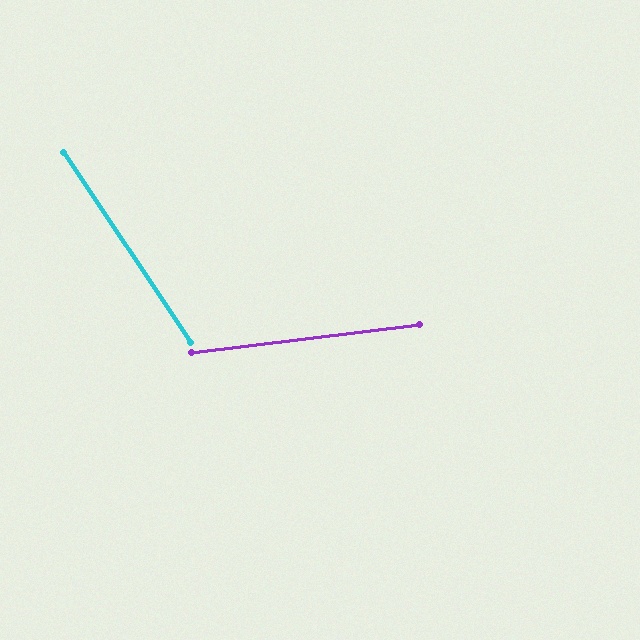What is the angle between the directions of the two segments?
Approximately 63 degrees.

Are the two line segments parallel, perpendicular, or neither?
Neither parallel nor perpendicular — they differ by about 63°.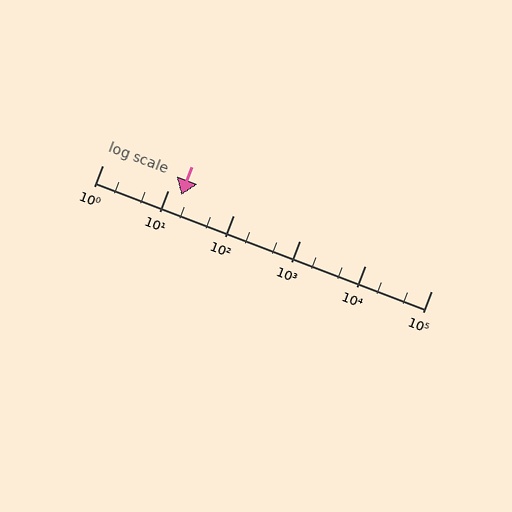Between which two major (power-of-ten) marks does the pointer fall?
The pointer is between 10 and 100.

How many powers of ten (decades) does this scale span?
The scale spans 5 decades, from 1 to 100000.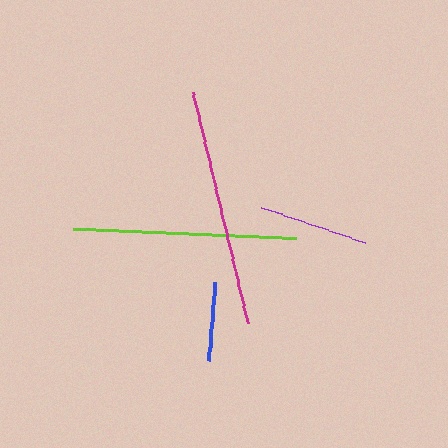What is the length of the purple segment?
The purple segment is approximately 111 pixels long.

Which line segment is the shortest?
The blue line is the shortest at approximately 79 pixels.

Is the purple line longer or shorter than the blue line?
The purple line is longer than the blue line.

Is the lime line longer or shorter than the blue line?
The lime line is longer than the blue line.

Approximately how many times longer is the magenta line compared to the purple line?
The magenta line is approximately 2.2 times the length of the purple line.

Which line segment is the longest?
The magenta line is the longest at approximately 239 pixels.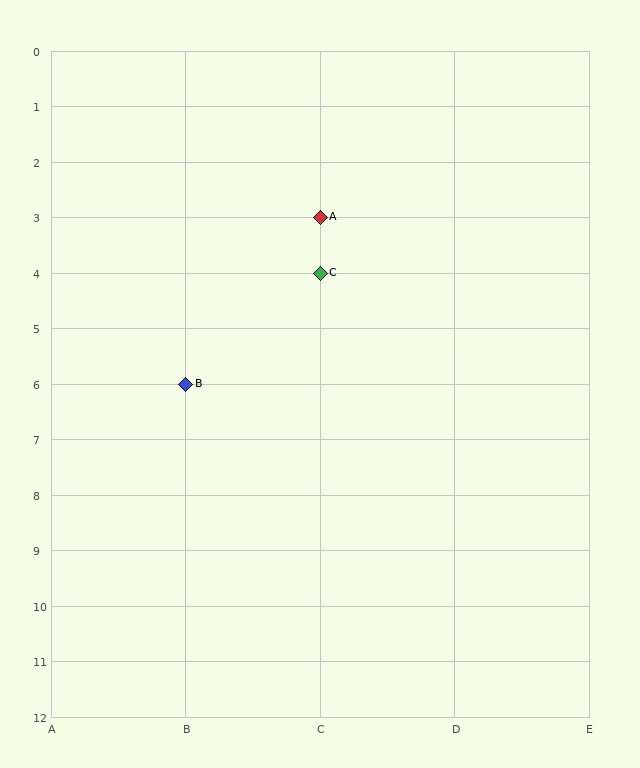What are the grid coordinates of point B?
Point B is at grid coordinates (B, 6).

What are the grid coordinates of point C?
Point C is at grid coordinates (C, 4).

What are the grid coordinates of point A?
Point A is at grid coordinates (C, 3).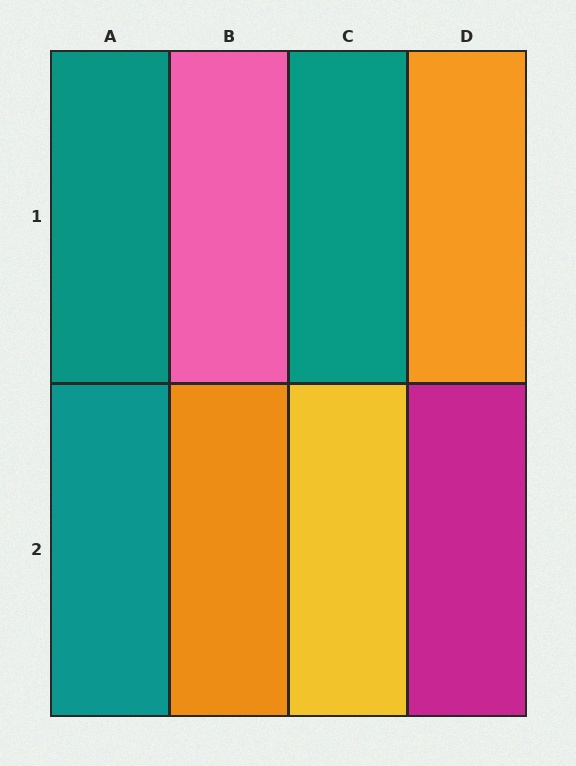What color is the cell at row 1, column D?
Orange.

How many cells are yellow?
1 cell is yellow.